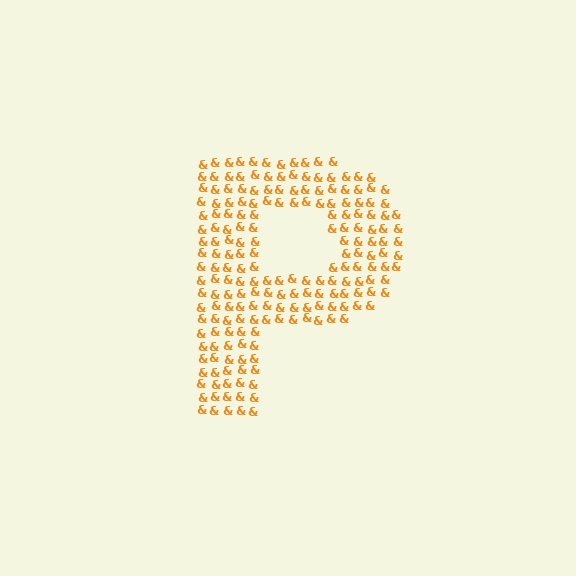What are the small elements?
The small elements are ampersands.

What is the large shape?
The large shape is the letter P.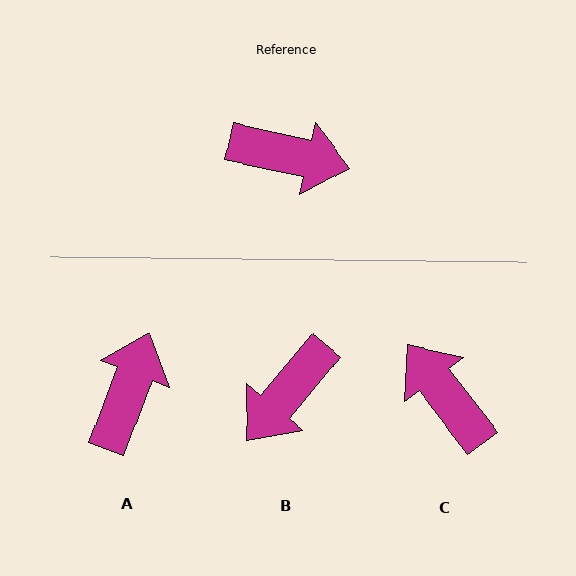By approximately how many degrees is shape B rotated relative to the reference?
Approximately 118 degrees clockwise.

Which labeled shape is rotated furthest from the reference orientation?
C, about 140 degrees away.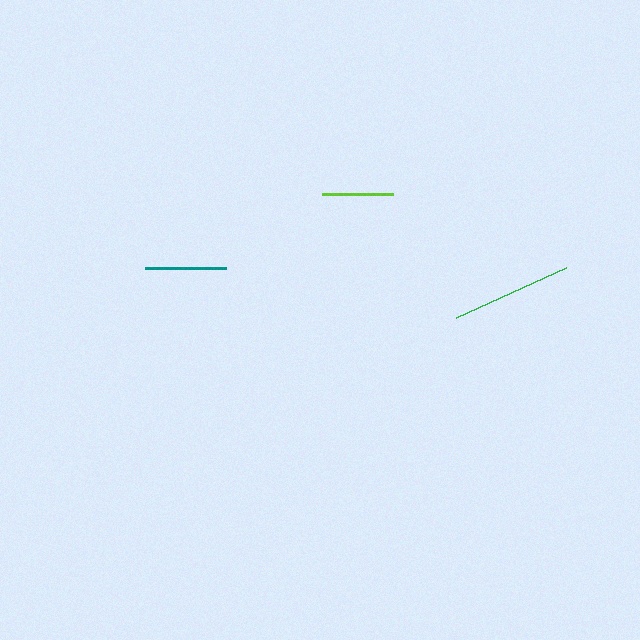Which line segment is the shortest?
The lime line is the shortest at approximately 71 pixels.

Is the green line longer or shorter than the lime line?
The green line is longer than the lime line.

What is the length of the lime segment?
The lime segment is approximately 71 pixels long.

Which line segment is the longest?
The green line is the longest at approximately 121 pixels.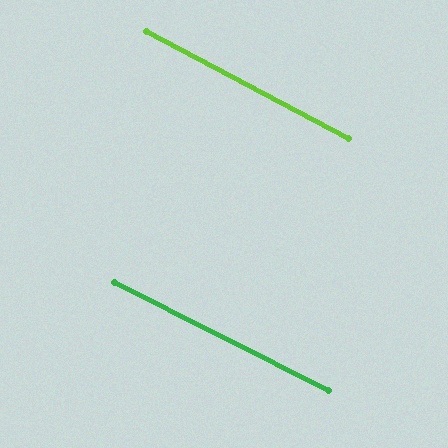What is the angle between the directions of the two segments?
Approximately 1 degree.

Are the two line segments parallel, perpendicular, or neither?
Parallel — their directions differ by only 1.1°.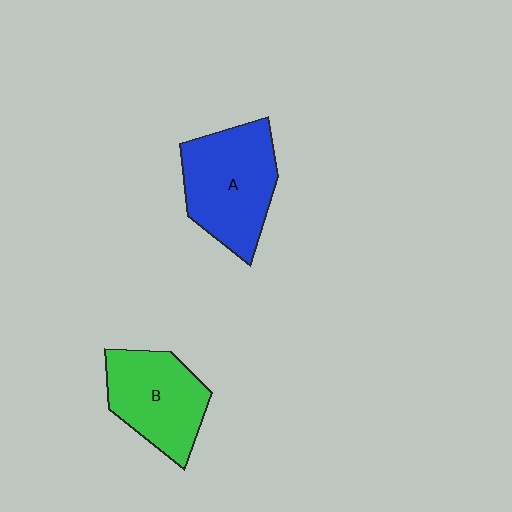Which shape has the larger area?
Shape A (blue).